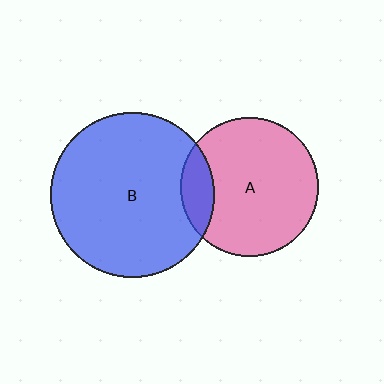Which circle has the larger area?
Circle B (blue).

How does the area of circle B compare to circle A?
Approximately 1.4 times.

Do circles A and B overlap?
Yes.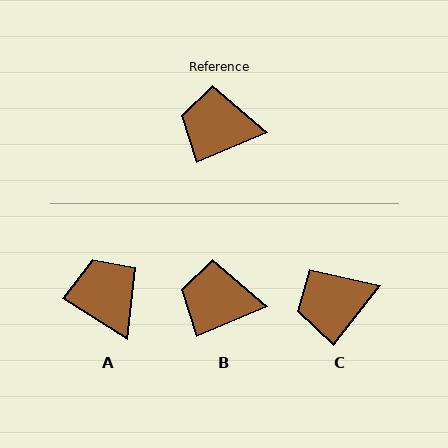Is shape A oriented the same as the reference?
No, it is off by about 55 degrees.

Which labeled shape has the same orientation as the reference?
B.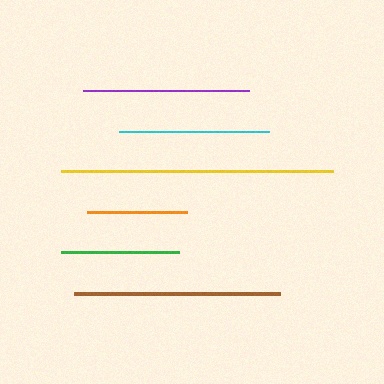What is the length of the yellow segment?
The yellow segment is approximately 272 pixels long.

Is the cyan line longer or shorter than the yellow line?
The yellow line is longer than the cyan line.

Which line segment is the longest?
The yellow line is the longest at approximately 272 pixels.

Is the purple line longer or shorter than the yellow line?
The yellow line is longer than the purple line.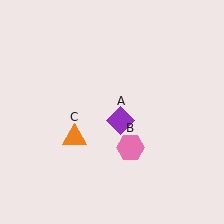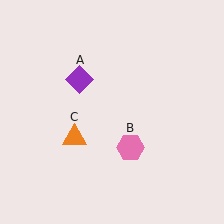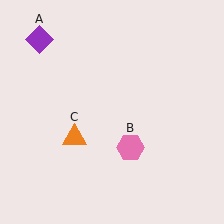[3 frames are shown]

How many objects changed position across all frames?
1 object changed position: purple diamond (object A).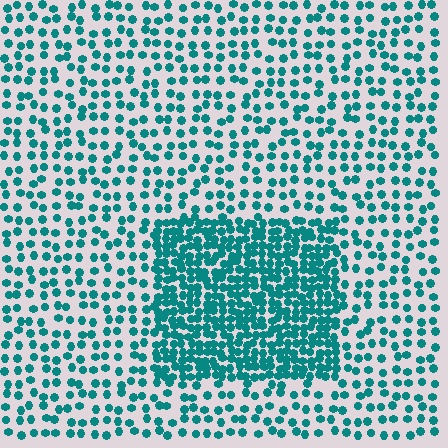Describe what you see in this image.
The image contains small teal elements arranged at two different densities. A rectangle-shaped region is visible where the elements are more densely packed than the surrounding area.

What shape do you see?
I see a rectangle.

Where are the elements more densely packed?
The elements are more densely packed inside the rectangle boundary.